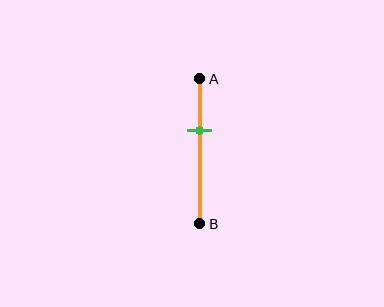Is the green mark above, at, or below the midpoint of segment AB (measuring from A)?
The green mark is above the midpoint of segment AB.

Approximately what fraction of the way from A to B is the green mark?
The green mark is approximately 35% of the way from A to B.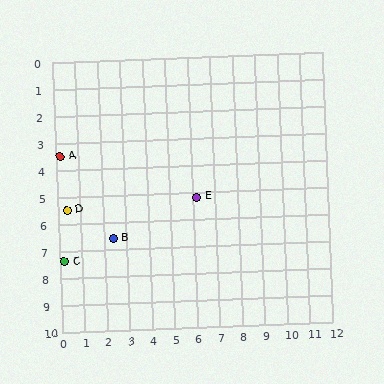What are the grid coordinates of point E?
Point E is at approximately (6.2, 5.2).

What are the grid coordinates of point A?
Point A is at approximately (0.2, 3.5).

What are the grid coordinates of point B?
Point B is at approximately (2.4, 6.6).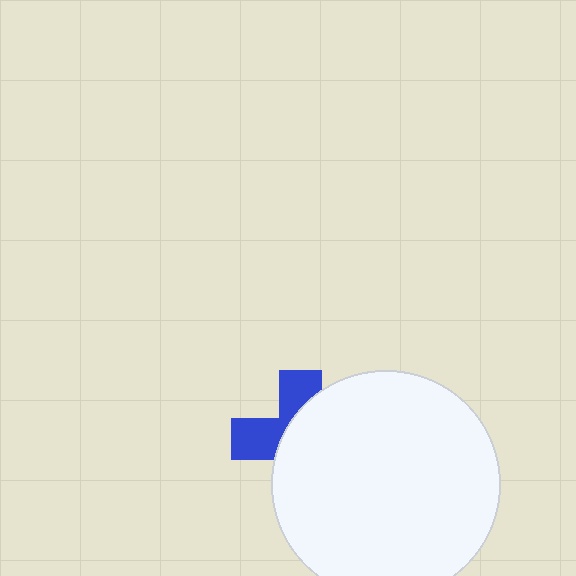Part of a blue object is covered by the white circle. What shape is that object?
It is a cross.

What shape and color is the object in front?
The object in front is a white circle.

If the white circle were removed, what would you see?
You would see the complete blue cross.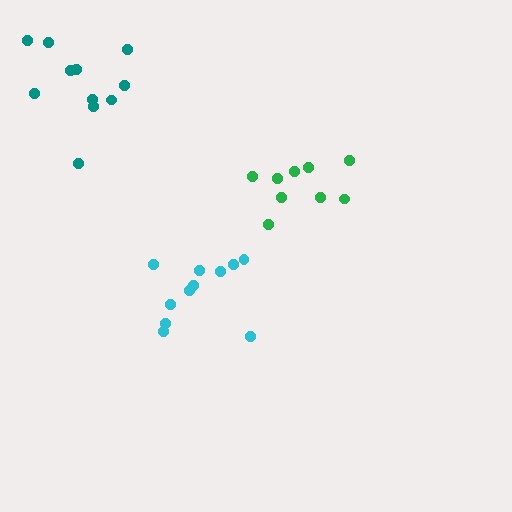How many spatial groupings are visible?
There are 3 spatial groupings.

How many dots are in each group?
Group 1: 9 dots, Group 2: 11 dots, Group 3: 11 dots (31 total).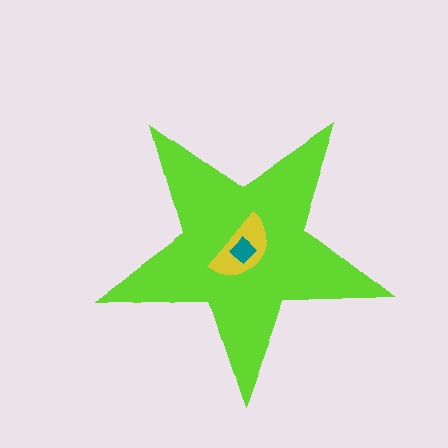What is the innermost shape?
The teal diamond.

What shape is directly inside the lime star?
The yellow semicircle.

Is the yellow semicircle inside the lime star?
Yes.